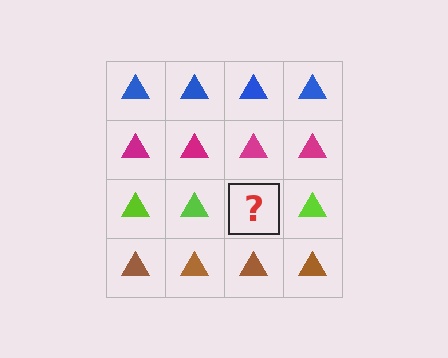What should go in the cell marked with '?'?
The missing cell should contain a lime triangle.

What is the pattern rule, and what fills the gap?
The rule is that each row has a consistent color. The gap should be filled with a lime triangle.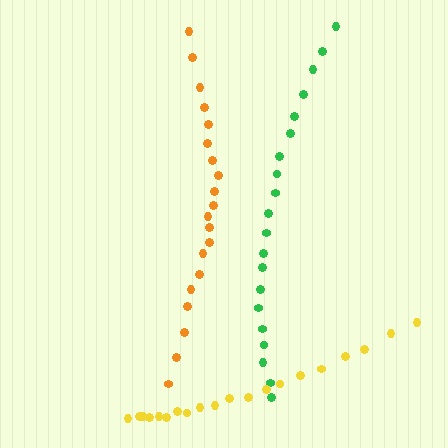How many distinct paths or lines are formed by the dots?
There are 3 distinct paths.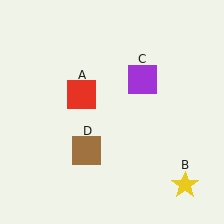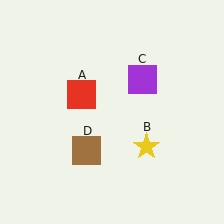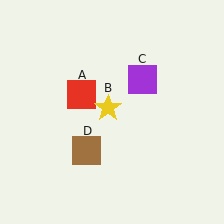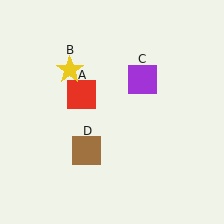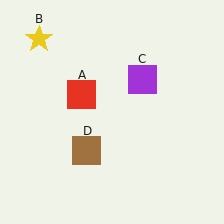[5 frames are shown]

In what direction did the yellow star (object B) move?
The yellow star (object B) moved up and to the left.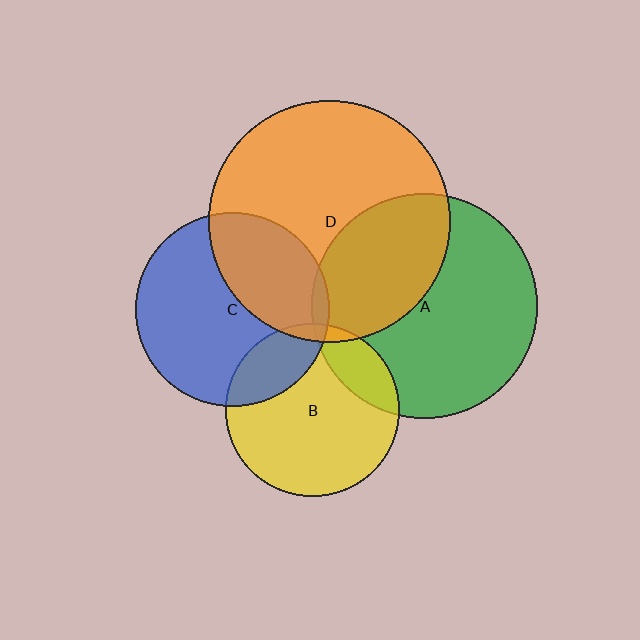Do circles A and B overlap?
Yes.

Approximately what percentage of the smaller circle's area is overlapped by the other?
Approximately 15%.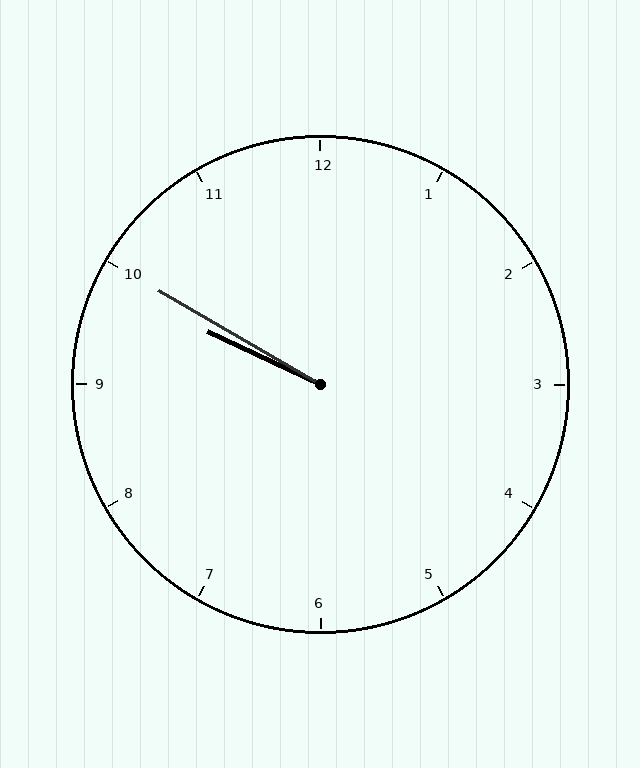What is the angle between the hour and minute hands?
Approximately 5 degrees.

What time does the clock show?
9:50.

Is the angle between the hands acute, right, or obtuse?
It is acute.